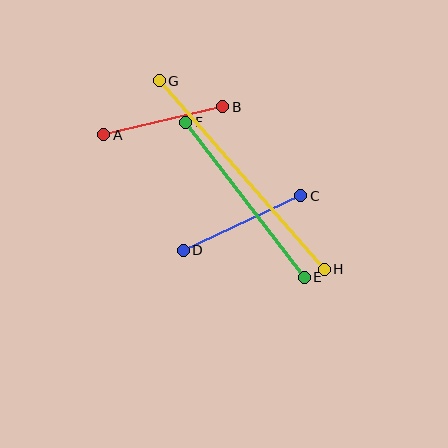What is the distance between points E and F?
The distance is approximately 195 pixels.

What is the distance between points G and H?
The distance is approximately 251 pixels.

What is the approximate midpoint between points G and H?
The midpoint is at approximately (242, 175) pixels.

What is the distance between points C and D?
The distance is approximately 130 pixels.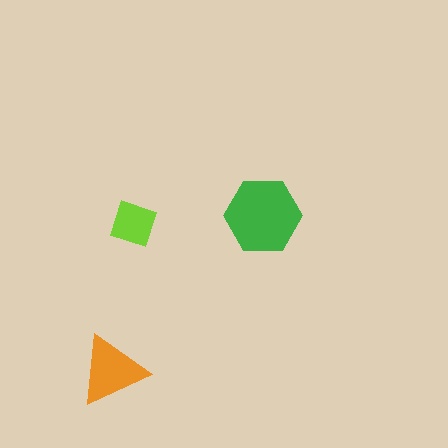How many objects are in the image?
There are 3 objects in the image.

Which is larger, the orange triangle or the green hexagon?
The green hexagon.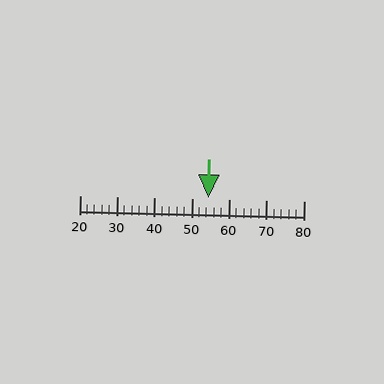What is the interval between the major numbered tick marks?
The major tick marks are spaced 10 units apart.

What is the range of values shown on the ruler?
The ruler shows values from 20 to 80.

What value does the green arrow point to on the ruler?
The green arrow points to approximately 54.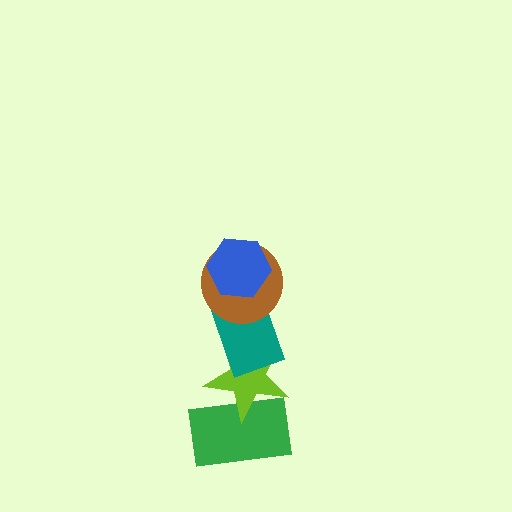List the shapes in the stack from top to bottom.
From top to bottom: the blue hexagon, the brown circle, the teal rectangle, the lime star, the green rectangle.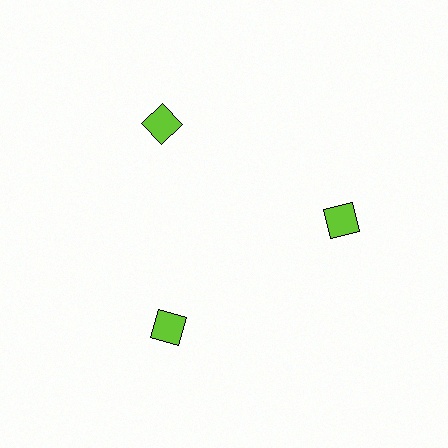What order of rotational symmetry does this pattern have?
This pattern has 3-fold rotational symmetry.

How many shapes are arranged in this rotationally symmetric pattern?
There are 3 shapes, arranged in 3 groups of 1.